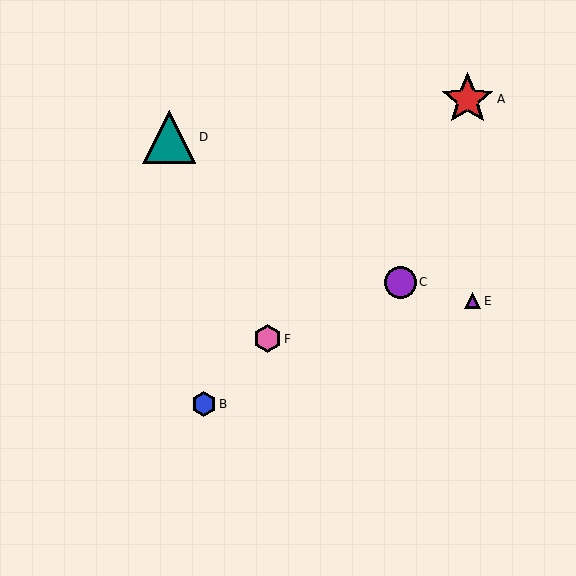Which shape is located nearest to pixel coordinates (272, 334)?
The pink hexagon (labeled F) at (268, 339) is nearest to that location.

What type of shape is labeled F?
Shape F is a pink hexagon.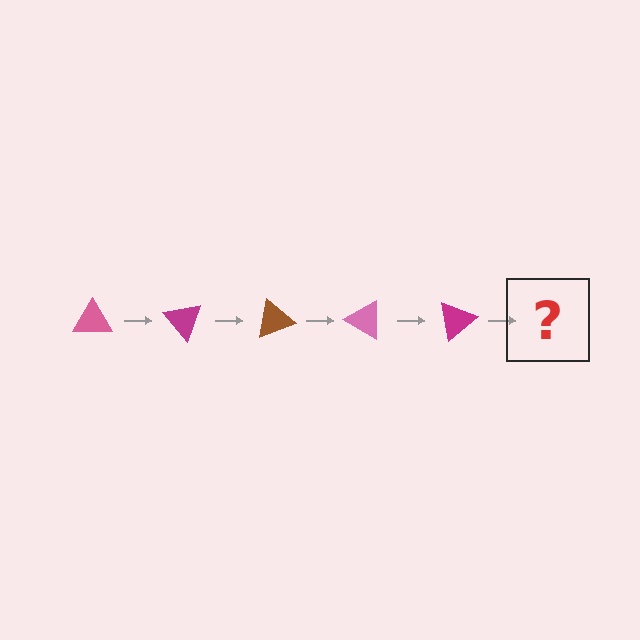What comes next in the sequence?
The next element should be a brown triangle, rotated 250 degrees from the start.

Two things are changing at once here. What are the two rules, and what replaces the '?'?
The two rules are that it rotates 50 degrees each step and the color cycles through pink, magenta, and brown. The '?' should be a brown triangle, rotated 250 degrees from the start.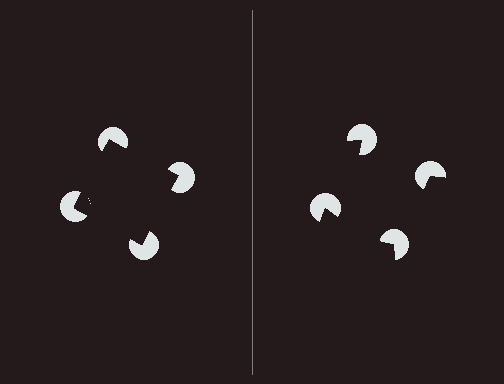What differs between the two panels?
The pac-man discs are positioned identically on both sides; only the wedge orientations differ. On the left they align to a square; on the right they are misaligned.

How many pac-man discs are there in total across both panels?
8 — 4 on each side.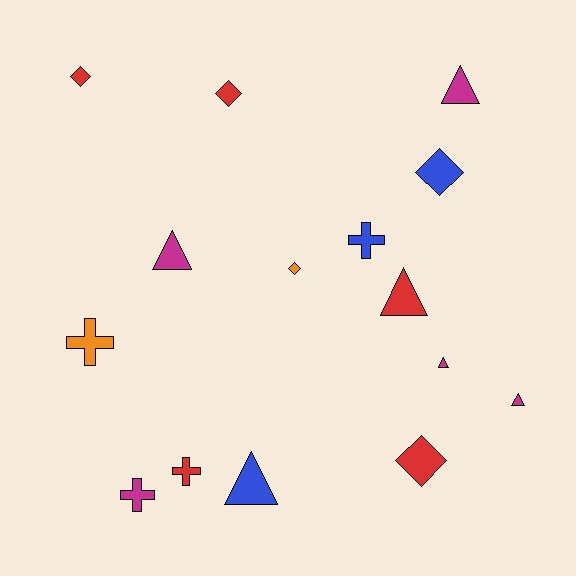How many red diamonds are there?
There are 3 red diamonds.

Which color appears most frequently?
Red, with 5 objects.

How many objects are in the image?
There are 15 objects.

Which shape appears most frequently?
Triangle, with 6 objects.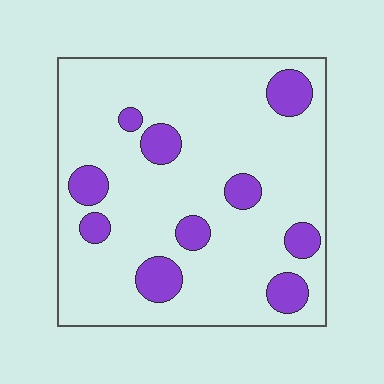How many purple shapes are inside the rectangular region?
10.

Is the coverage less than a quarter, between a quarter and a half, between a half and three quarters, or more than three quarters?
Less than a quarter.